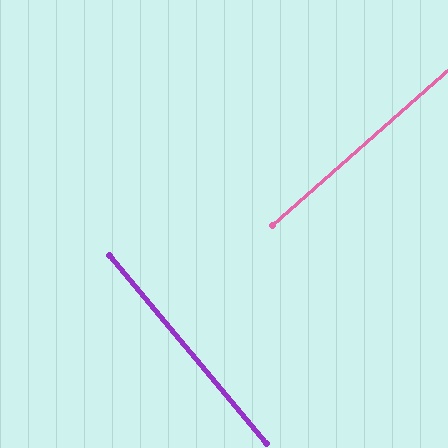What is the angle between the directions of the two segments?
Approximately 88 degrees.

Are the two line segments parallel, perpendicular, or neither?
Perpendicular — they meet at approximately 88°.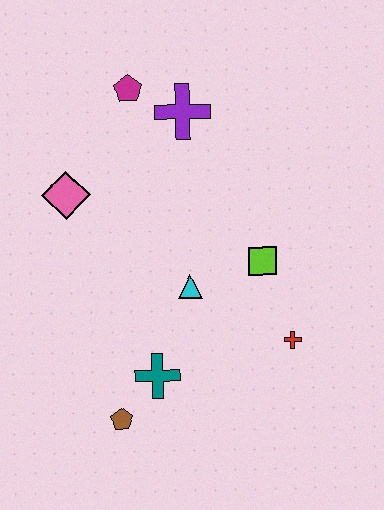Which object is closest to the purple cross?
The magenta pentagon is closest to the purple cross.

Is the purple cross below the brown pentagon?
No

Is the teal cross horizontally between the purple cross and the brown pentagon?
Yes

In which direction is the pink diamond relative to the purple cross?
The pink diamond is to the left of the purple cross.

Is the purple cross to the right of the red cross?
No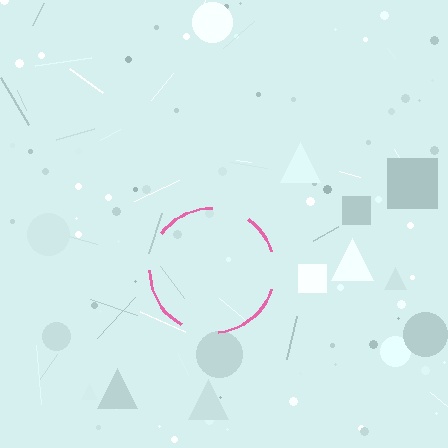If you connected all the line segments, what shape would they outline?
They would outline a circle.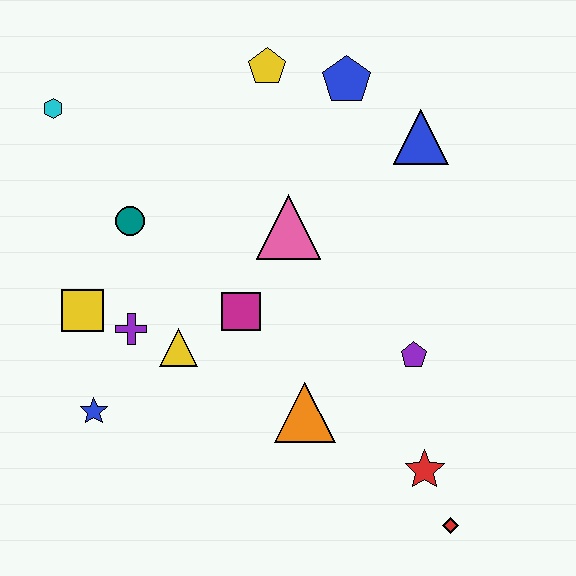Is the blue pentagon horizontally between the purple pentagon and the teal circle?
Yes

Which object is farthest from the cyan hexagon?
The red diamond is farthest from the cyan hexagon.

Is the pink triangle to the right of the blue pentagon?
No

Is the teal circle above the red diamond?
Yes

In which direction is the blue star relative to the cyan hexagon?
The blue star is below the cyan hexagon.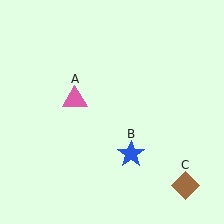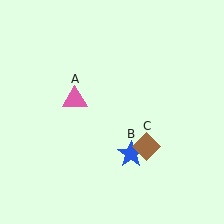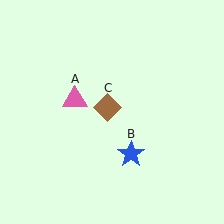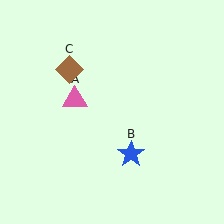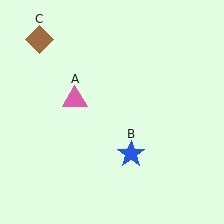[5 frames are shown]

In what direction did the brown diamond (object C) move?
The brown diamond (object C) moved up and to the left.